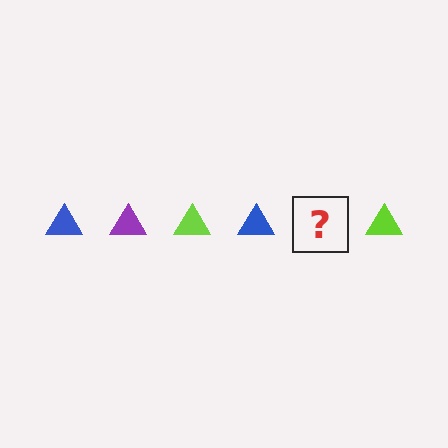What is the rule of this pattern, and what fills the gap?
The rule is that the pattern cycles through blue, purple, lime triangles. The gap should be filled with a purple triangle.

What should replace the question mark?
The question mark should be replaced with a purple triangle.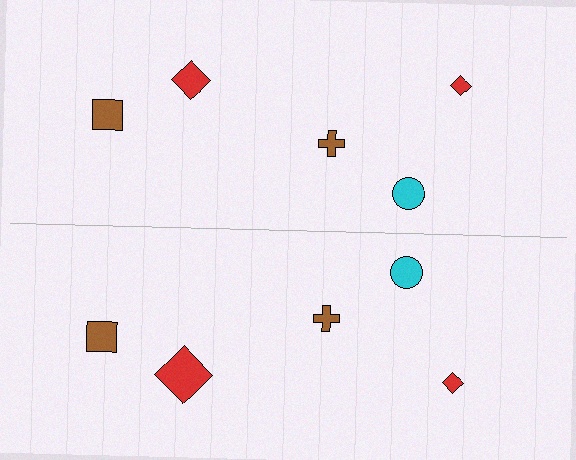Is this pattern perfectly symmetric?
No, the pattern is not perfectly symmetric. The red diamond on the bottom side has a different size than its mirror counterpart.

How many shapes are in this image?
There are 10 shapes in this image.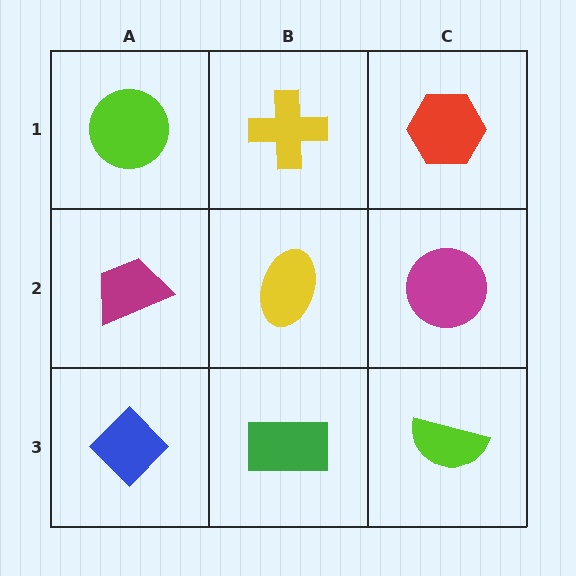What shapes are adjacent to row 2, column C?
A red hexagon (row 1, column C), a lime semicircle (row 3, column C), a yellow ellipse (row 2, column B).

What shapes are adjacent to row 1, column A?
A magenta trapezoid (row 2, column A), a yellow cross (row 1, column B).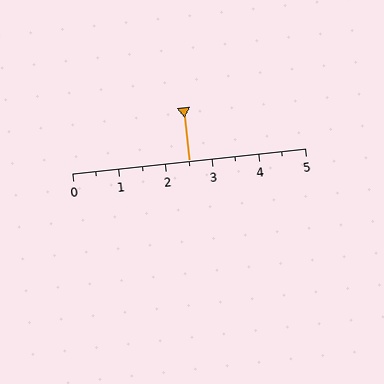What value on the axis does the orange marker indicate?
The marker indicates approximately 2.5.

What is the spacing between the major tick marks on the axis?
The major ticks are spaced 1 apart.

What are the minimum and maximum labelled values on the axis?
The axis runs from 0 to 5.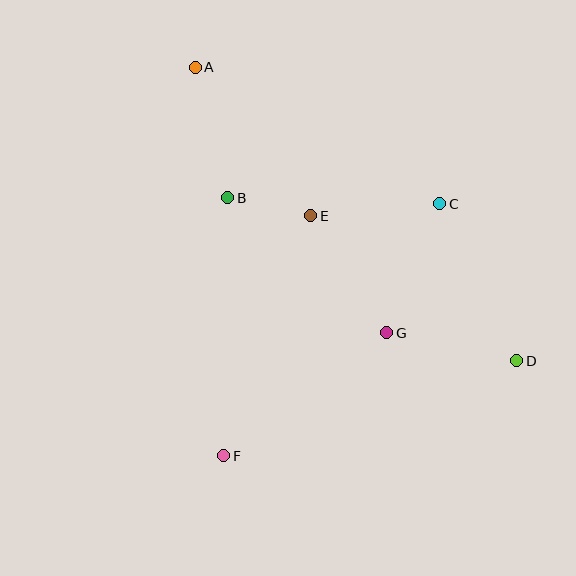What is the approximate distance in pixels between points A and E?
The distance between A and E is approximately 188 pixels.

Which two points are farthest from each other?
Points A and D are farthest from each other.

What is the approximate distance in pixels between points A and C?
The distance between A and C is approximately 280 pixels.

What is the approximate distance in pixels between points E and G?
The distance between E and G is approximately 140 pixels.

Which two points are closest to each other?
Points B and E are closest to each other.